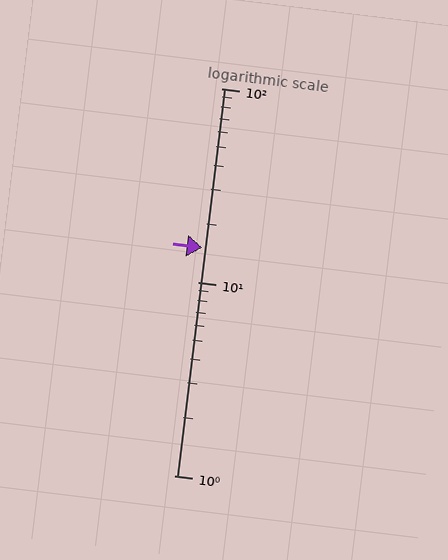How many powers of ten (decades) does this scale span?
The scale spans 2 decades, from 1 to 100.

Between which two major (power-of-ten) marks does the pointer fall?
The pointer is between 10 and 100.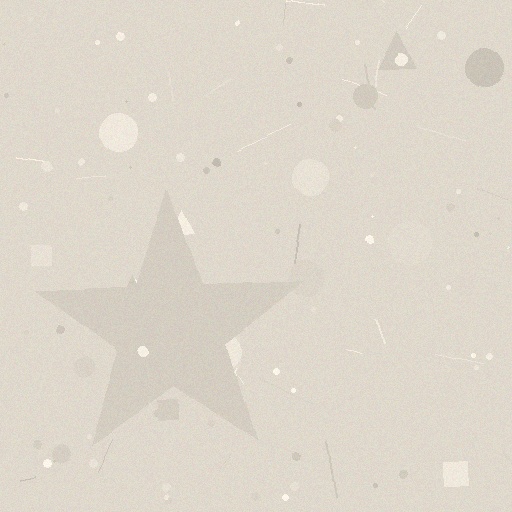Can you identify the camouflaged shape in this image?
The camouflaged shape is a star.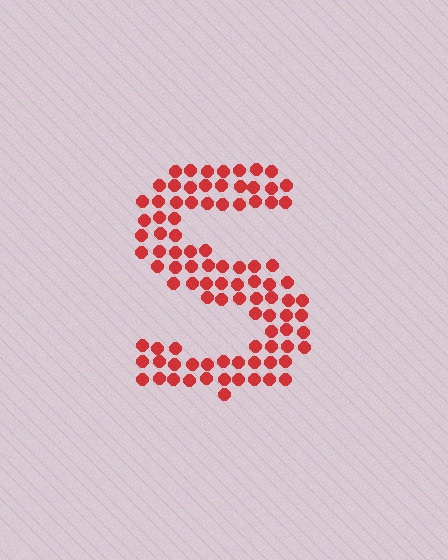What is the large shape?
The large shape is the letter S.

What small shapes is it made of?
It is made of small circles.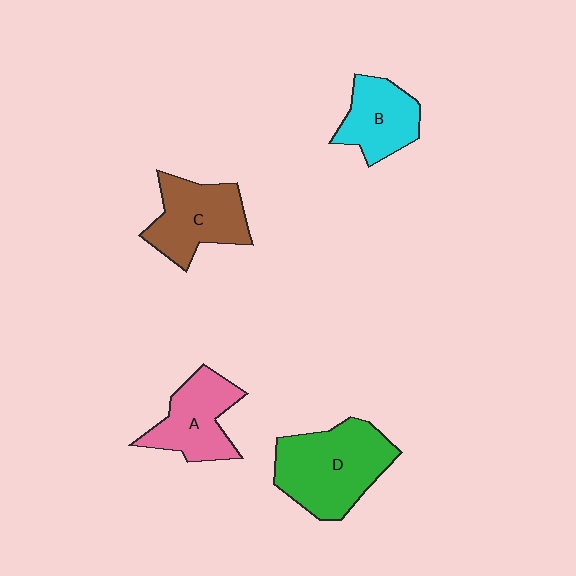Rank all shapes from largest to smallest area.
From largest to smallest: D (green), C (brown), A (pink), B (cyan).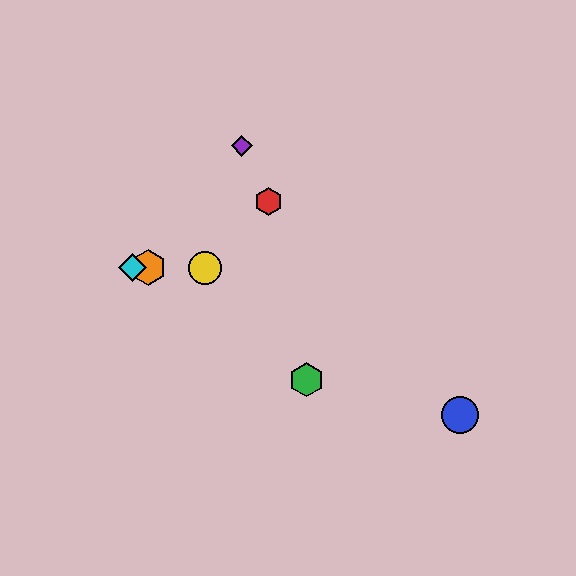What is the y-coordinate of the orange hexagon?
The orange hexagon is at y≈268.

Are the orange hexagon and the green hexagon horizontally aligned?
No, the orange hexagon is at y≈268 and the green hexagon is at y≈380.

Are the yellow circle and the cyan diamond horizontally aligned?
Yes, both are at y≈268.